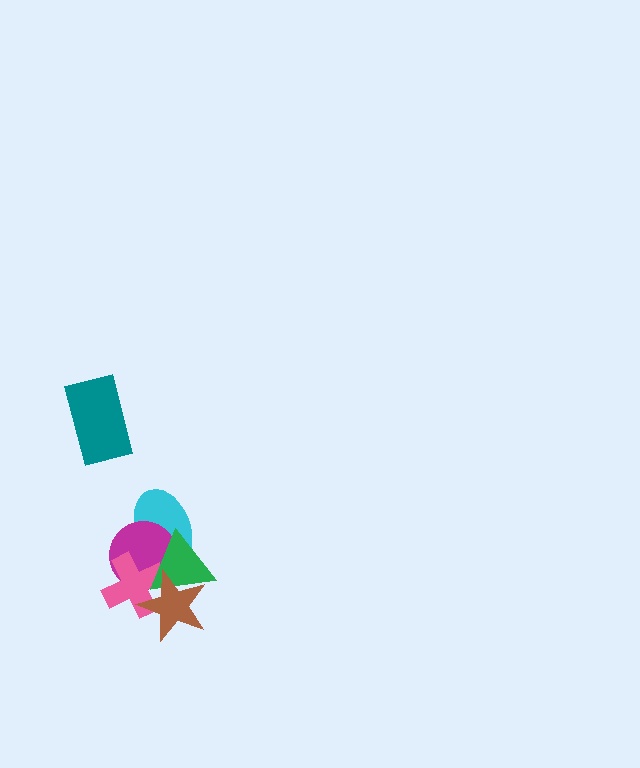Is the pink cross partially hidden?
Yes, it is partially covered by another shape.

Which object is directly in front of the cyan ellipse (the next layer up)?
The magenta circle is directly in front of the cyan ellipse.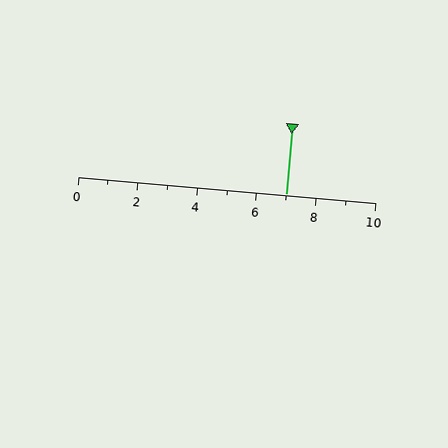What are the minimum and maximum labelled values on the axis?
The axis runs from 0 to 10.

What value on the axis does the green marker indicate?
The marker indicates approximately 7.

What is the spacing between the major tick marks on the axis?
The major ticks are spaced 2 apart.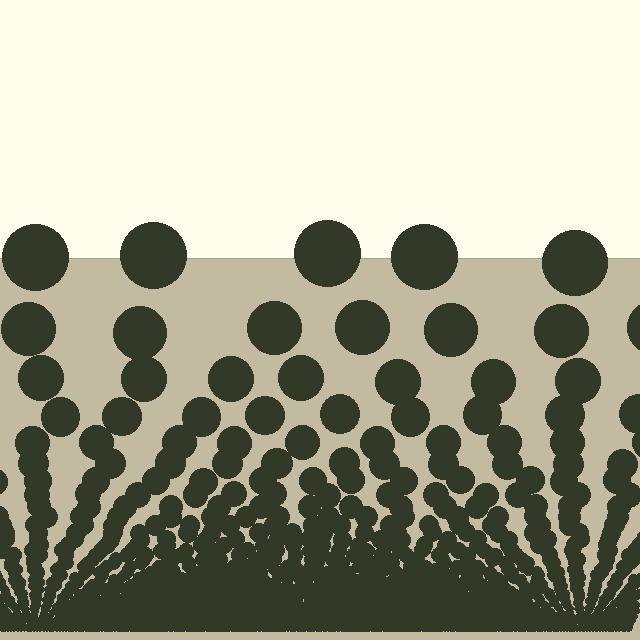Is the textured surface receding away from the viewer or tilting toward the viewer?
The surface appears to tilt toward the viewer. Texture elements get larger and sparser toward the top.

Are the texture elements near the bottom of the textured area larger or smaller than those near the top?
Smaller. The gradient is inverted — elements near the bottom are smaller and denser.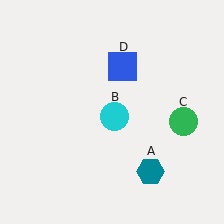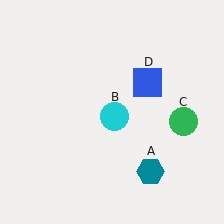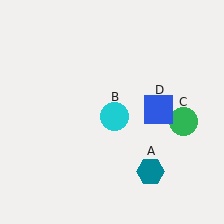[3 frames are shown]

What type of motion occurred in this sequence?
The blue square (object D) rotated clockwise around the center of the scene.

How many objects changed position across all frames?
1 object changed position: blue square (object D).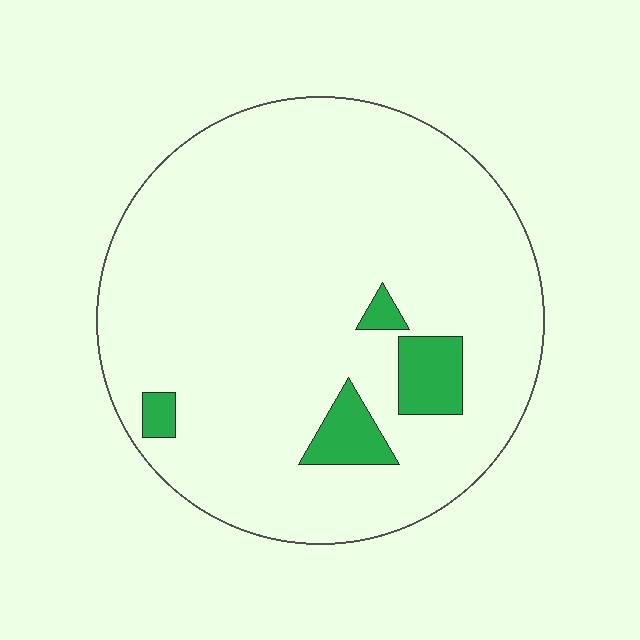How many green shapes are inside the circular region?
4.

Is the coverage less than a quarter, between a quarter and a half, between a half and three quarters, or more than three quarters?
Less than a quarter.